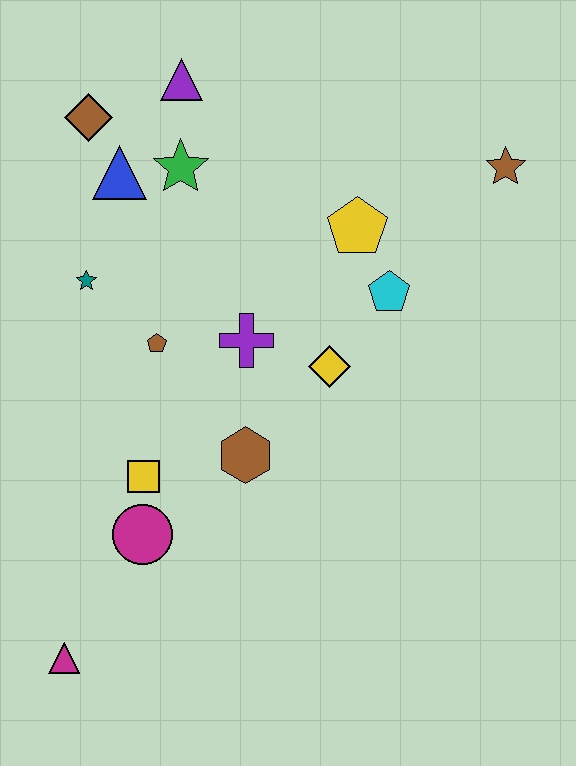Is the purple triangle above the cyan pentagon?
Yes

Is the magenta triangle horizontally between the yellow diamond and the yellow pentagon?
No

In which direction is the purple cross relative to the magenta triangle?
The purple cross is above the magenta triangle.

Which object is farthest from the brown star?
The magenta triangle is farthest from the brown star.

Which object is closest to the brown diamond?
The blue triangle is closest to the brown diamond.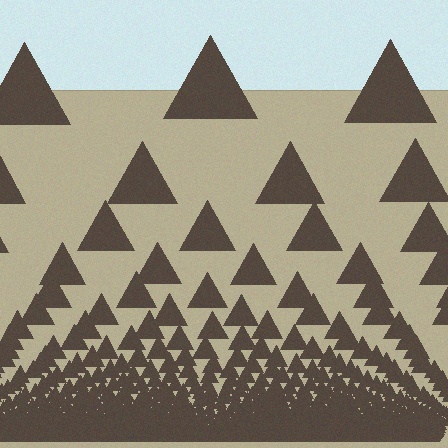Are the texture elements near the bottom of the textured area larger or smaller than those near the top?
Smaller. The gradient is inverted — elements near the bottom are smaller and denser.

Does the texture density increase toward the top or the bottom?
Density increases toward the bottom.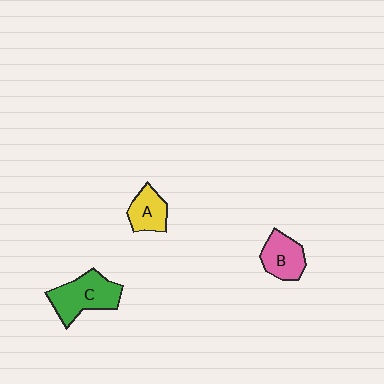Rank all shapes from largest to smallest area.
From largest to smallest: C (green), B (pink), A (yellow).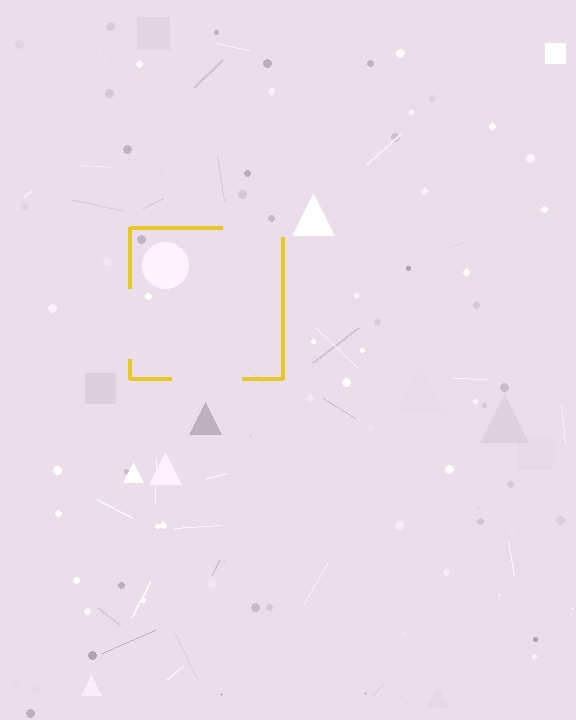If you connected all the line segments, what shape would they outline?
They would outline a square.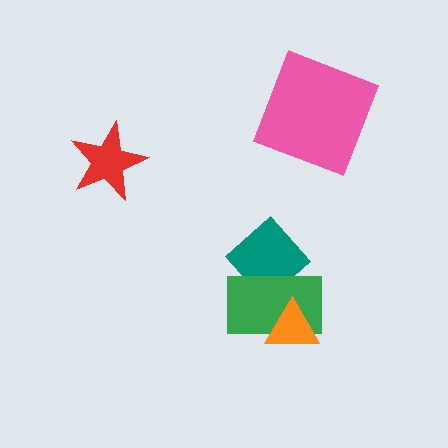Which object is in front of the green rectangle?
The orange triangle is in front of the green rectangle.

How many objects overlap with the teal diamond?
1 object overlaps with the teal diamond.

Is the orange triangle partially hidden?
No, no other shape covers it.